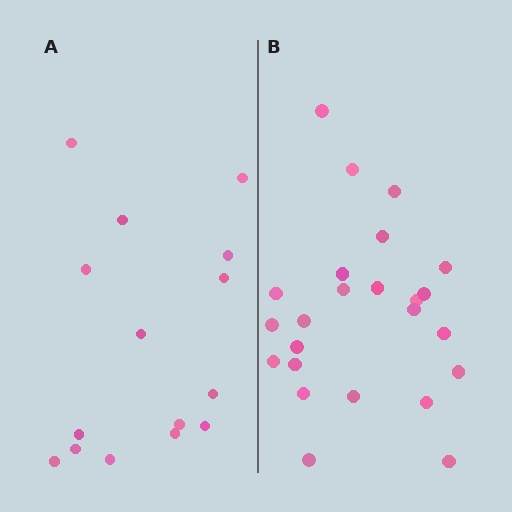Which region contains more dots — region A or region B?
Region B (the right region) has more dots.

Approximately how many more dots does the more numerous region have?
Region B has roughly 8 or so more dots than region A.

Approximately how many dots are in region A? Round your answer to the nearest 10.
About 20 dots. (The exact count is 15, which rounds to 20.)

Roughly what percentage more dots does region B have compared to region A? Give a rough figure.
About 60% more.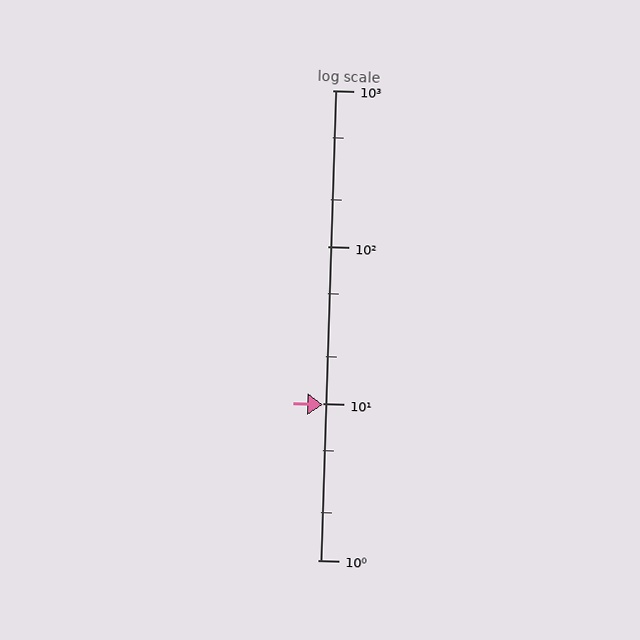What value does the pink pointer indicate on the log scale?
The pointer indicates approximately 9.8.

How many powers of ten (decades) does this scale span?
The scale spans 3 decades, from 1 to 1000.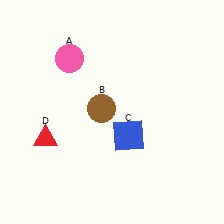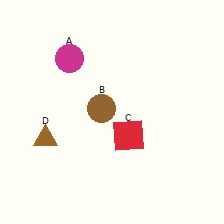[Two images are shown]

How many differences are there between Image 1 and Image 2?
There are 3 differences between the two images.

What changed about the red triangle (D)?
In Image 1, D is red. In Image 2, it changed to brown.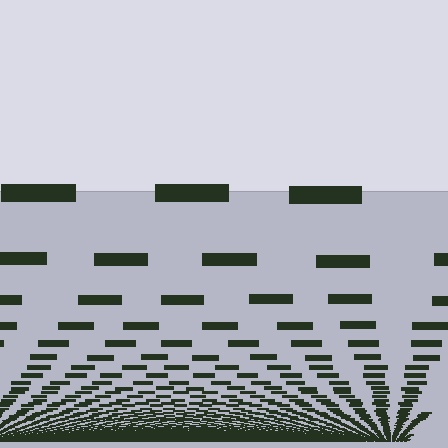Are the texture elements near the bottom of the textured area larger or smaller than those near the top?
Smaller. The gradient is inverted — elements near the bottom are smaller and denser.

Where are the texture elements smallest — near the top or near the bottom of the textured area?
Near the bottom.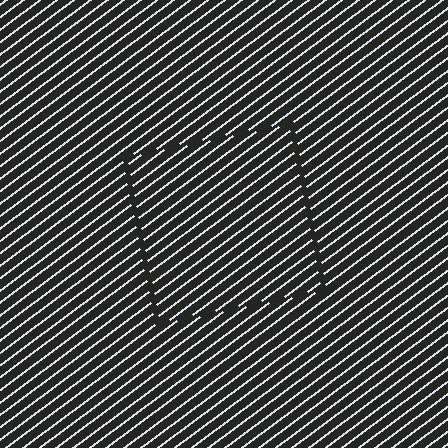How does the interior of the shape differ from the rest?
The interior of the shape contains the same grating, shifted by half a period — the contour is defined by the phase discontinuity where line-ends from the inner and outer gratings abut.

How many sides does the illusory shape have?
4 sides — the line-ends trace a square.